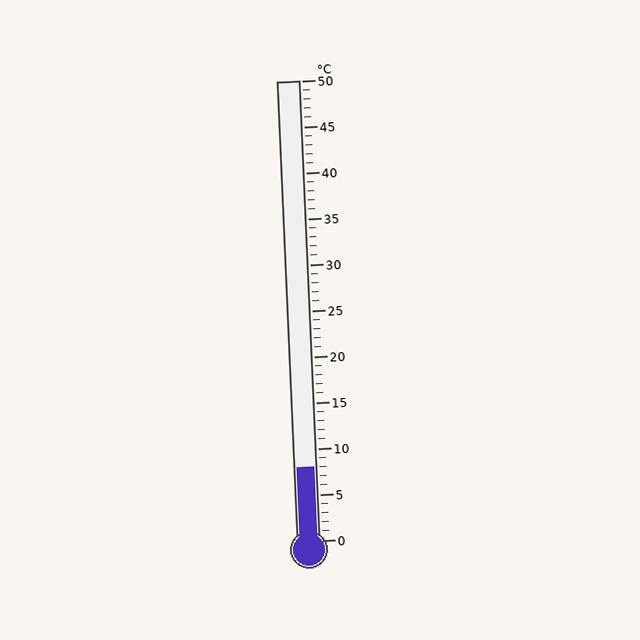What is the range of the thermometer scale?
The thermometer scale ranges from 0°C to 50°C.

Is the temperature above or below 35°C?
The temperature is below 35°C.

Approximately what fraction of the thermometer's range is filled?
The thermometer is filled to approximately 15% of its range.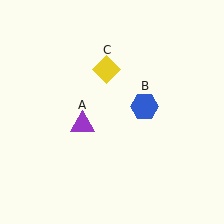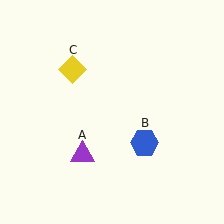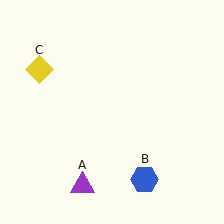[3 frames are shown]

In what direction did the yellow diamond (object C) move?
The yellow diamond (object C) moved left.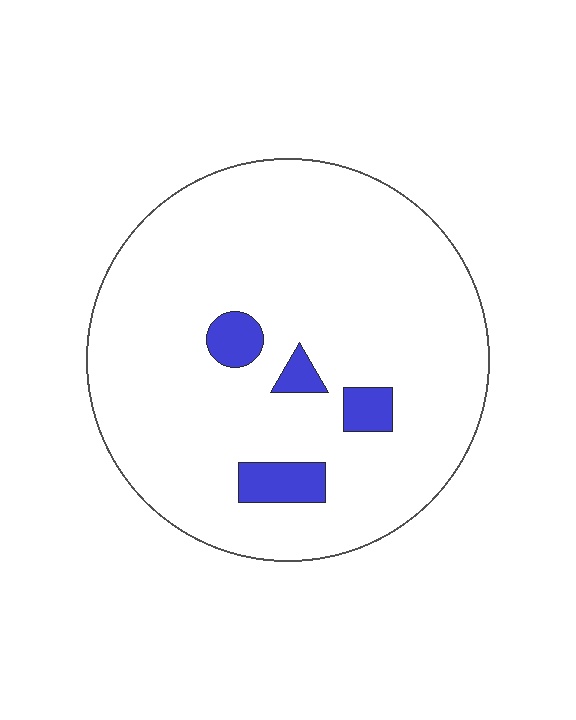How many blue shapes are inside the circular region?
4.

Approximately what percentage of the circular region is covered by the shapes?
Approximately 10%.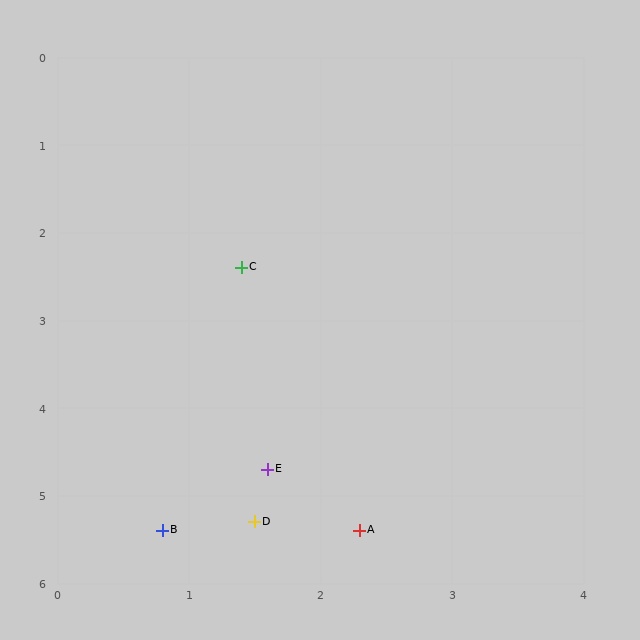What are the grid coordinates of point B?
Point B is at approximately (0.8, 5.4).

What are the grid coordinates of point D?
Point D is at approximately (1.5, 5.3).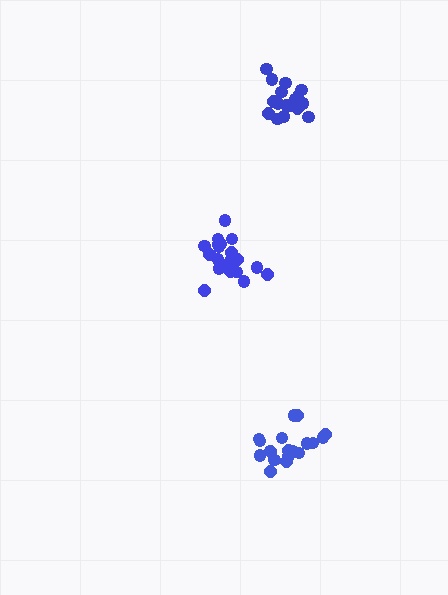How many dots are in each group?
Group 1: 20 dots, Group 2: 18 dots, Group 3: 21 dots (59 total).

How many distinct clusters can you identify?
There are 3 distinct clusters.